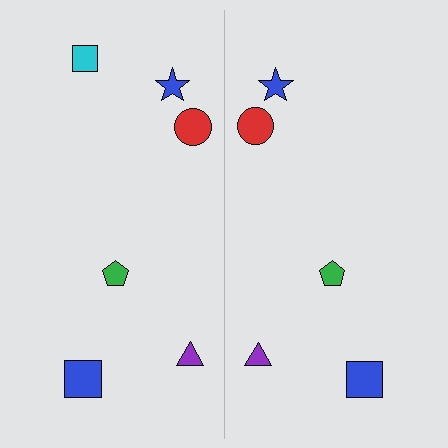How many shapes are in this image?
There are 11 shapes in this image.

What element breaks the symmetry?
A cyan square is missing from the right side.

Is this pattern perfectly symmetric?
No, the pattern is not perfectly symmetric. A cyan square is missing from the right side.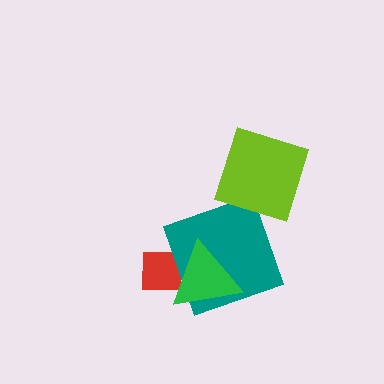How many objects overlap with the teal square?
2 objects overlap with the teal square.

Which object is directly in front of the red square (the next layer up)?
The teal square is directly in front of the red square.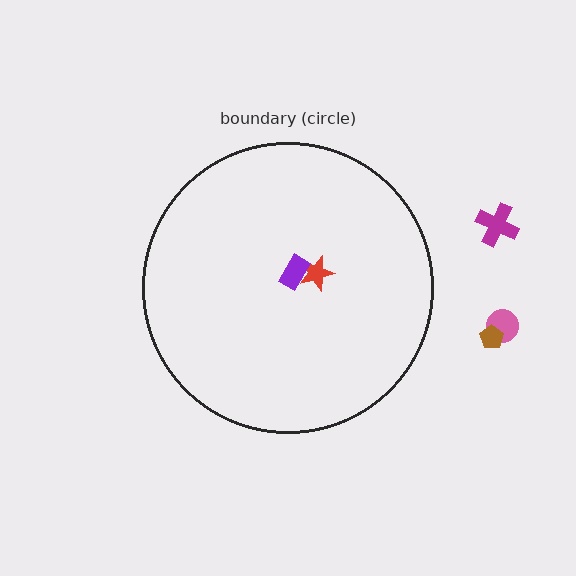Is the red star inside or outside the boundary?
Inside.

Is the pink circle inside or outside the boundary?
Outside.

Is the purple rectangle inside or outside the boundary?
Inside.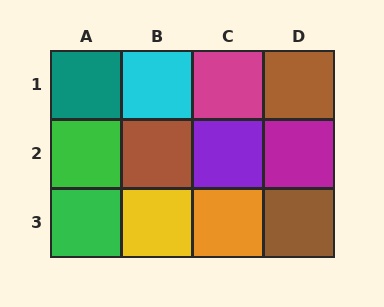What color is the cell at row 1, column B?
Cyan.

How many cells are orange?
1 cell is orange.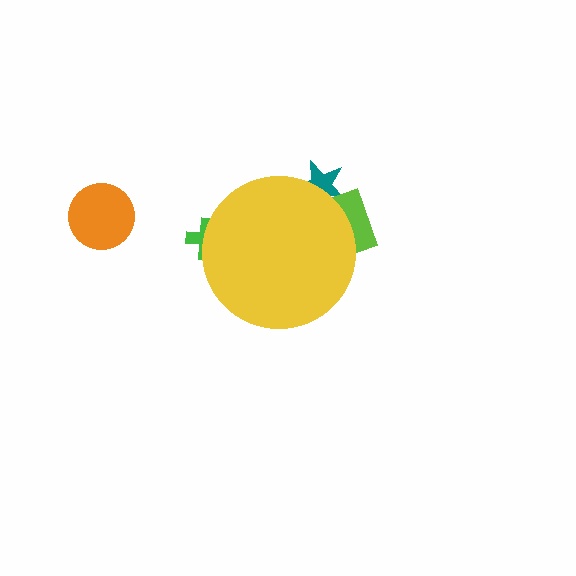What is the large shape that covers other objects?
A yellow circle.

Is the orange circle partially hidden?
No, the orange circle is fully visible.